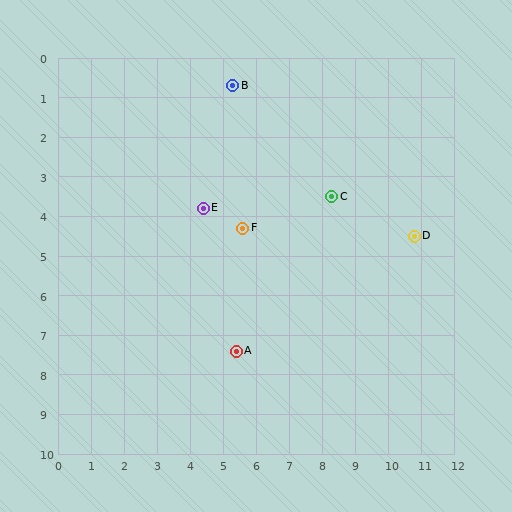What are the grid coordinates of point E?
Point E is at approximately (4.4, 3.8).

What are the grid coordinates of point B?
Point B is at approximately (5.3, 0.7).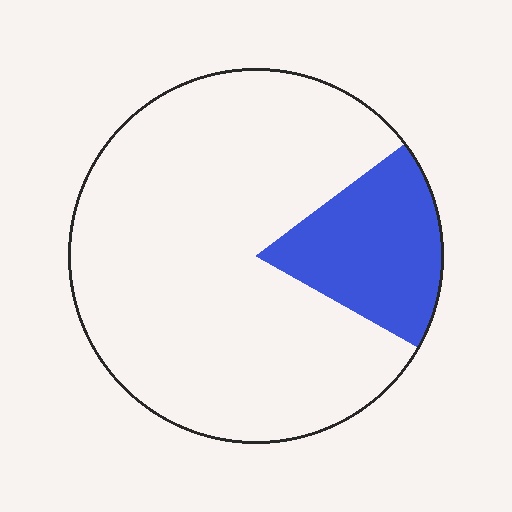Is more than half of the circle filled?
No.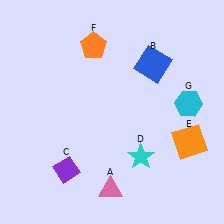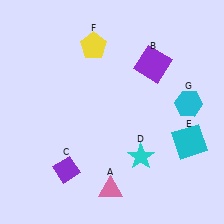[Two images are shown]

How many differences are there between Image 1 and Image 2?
There are 3 differences between the two images.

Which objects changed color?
B changed from blue to purple. E changed from orange to cyan. F changed from orange to yellow.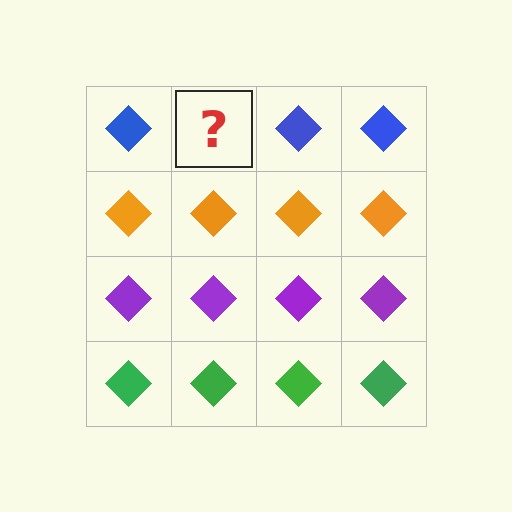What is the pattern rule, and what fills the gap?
The rule is that each row has a consistent color. The gap should be filled with a blue diamond.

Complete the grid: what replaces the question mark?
The question mark should be replaced with a blue diamond.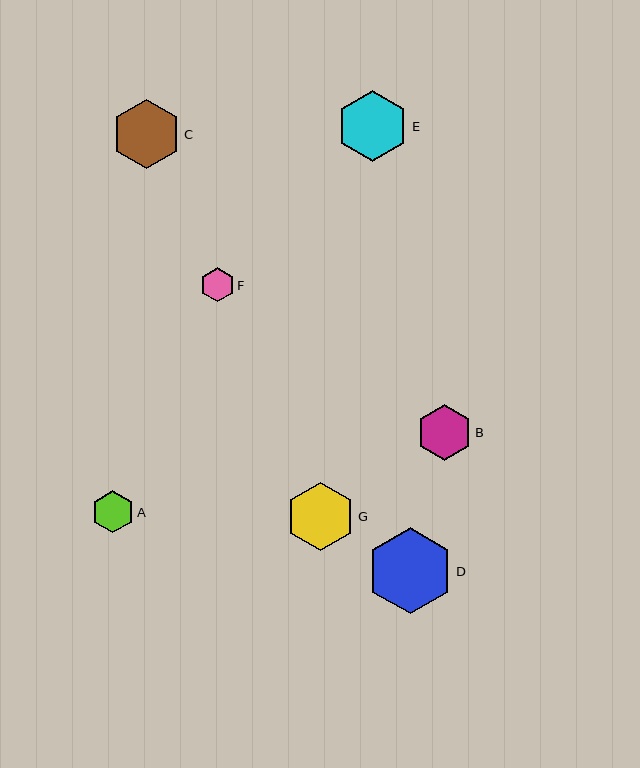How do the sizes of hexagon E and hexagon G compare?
Hexagon E and hexagon G are approximately the same size.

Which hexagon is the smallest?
Hexagon F is the smallest with a size of approximately 34 pixels.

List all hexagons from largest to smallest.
From largest to smallest: D, E, C, G, B, A, F.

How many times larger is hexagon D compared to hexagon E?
Hexagon D is approximately 1.2 times the size of hexagon E.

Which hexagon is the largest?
Hexagon D is the largest with a size of approximately 86 pixels.